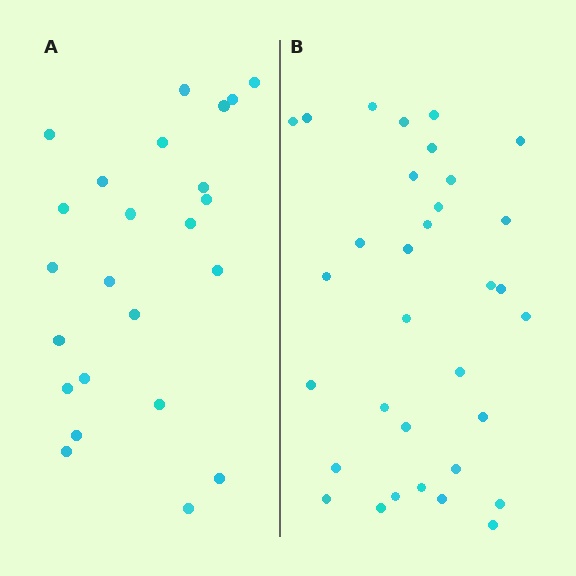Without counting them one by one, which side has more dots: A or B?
Region B (the right region) has more dots.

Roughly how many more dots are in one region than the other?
Region B has roughly 8 or so more dots than region A.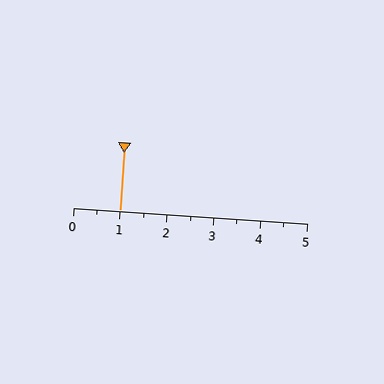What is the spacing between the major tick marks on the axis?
The major ticks are spaced 1 apart.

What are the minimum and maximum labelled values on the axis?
The axis runs from 0 to 5.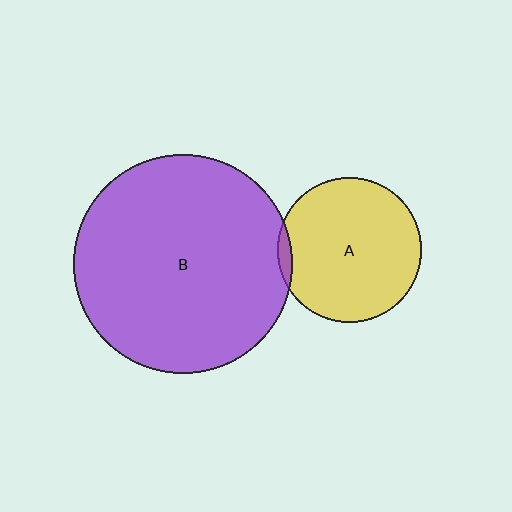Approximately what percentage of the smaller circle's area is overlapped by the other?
Approximately 5%.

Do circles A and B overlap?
Yes.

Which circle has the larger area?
Circle B (purple).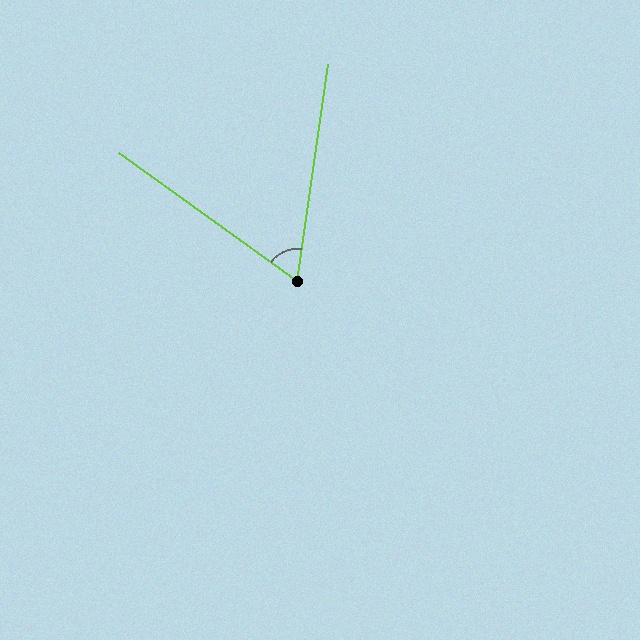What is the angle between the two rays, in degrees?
Approximately 62 degrees.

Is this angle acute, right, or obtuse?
It is acute.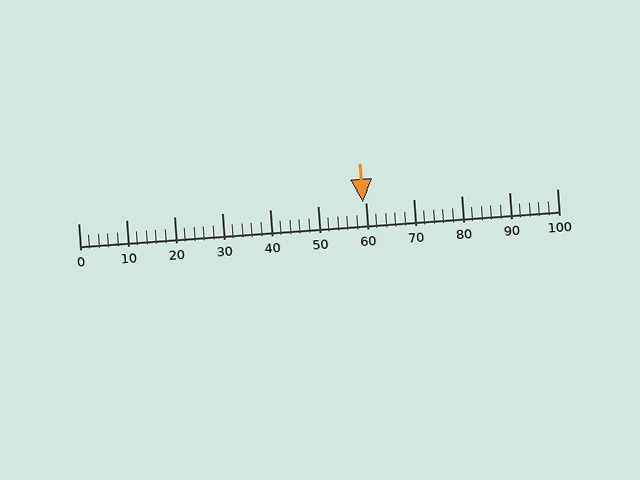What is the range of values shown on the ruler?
The ruler shows values from 0 to 100.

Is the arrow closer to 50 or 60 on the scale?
The arrow is closer to 60.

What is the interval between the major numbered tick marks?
The major tick marks are spaced 10 units apart.